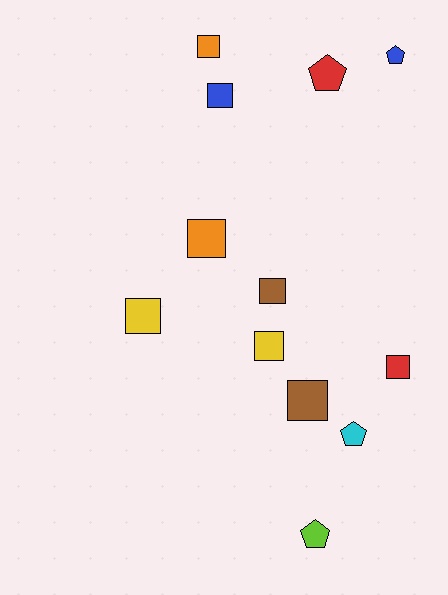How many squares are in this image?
There are 8 squares.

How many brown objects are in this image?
There are 2 brown objects.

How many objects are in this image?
There are 12 objects.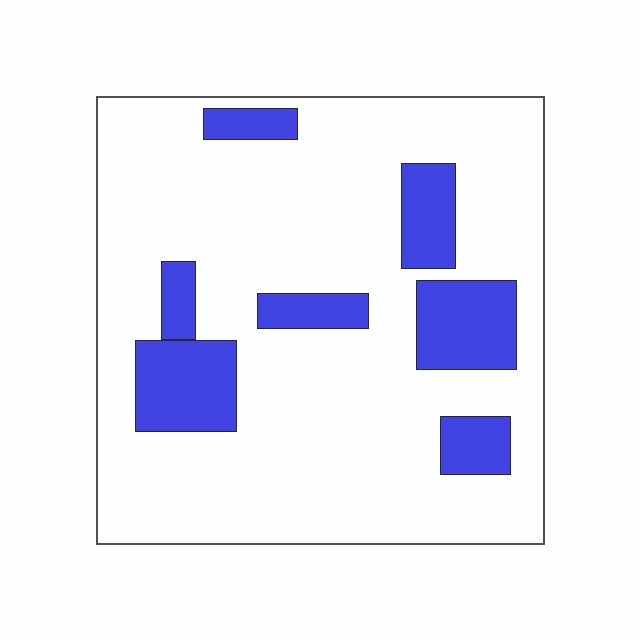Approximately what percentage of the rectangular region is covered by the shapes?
Approximately 20%.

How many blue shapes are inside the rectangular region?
7.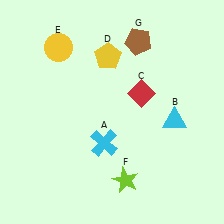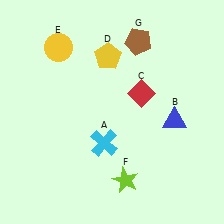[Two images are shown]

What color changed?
The triangle (B) changed from cyan in Image 1 to blue in Image 2.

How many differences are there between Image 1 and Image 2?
There is 1 difference between the two images.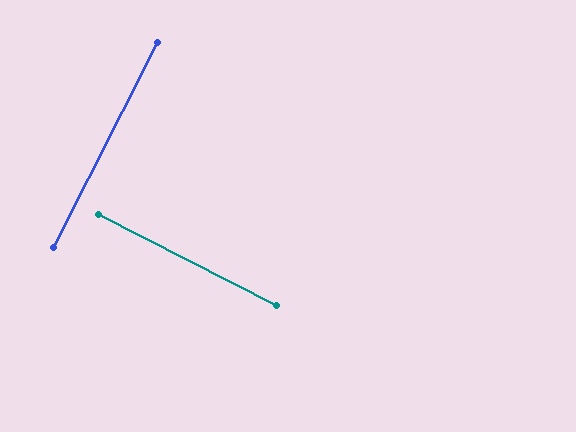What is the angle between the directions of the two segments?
Approximately 90 degrees.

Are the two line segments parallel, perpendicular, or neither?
Perpendicular — they meet at approximately 90°.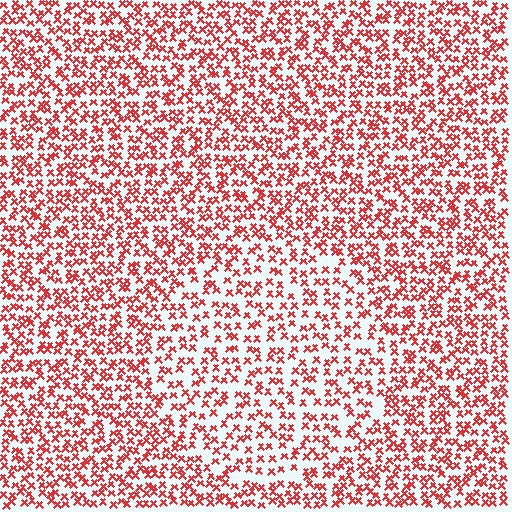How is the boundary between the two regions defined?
The boundary is defined by a change in element density (approximately 1.5x ratio). All elements are the same color, size, and shape.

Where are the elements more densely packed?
The elements are more densely packed outside the circle boundary.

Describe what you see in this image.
The image contains small red elements arranged at two different densities. A circle-shaped region is visible where the elements are less densely packed than the surrounding area.